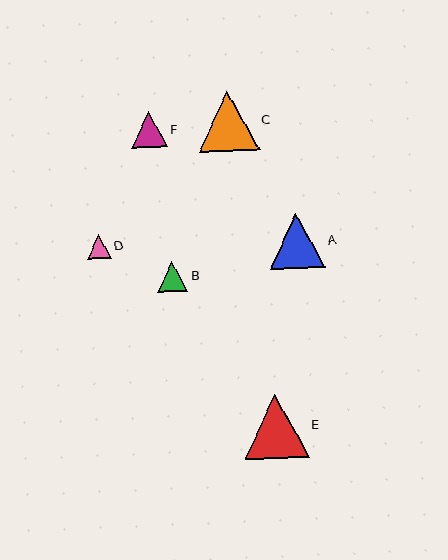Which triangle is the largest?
Triangle E is the largest with a size of approximately 65 pixels.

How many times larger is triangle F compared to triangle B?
Triangle F is approximately 1.2 times the size of triangle B.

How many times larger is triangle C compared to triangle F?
Triangle C is approximately 1.7 times the size of triangle F.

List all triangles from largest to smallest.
From largest to smallest: E, C, A, F, B, D.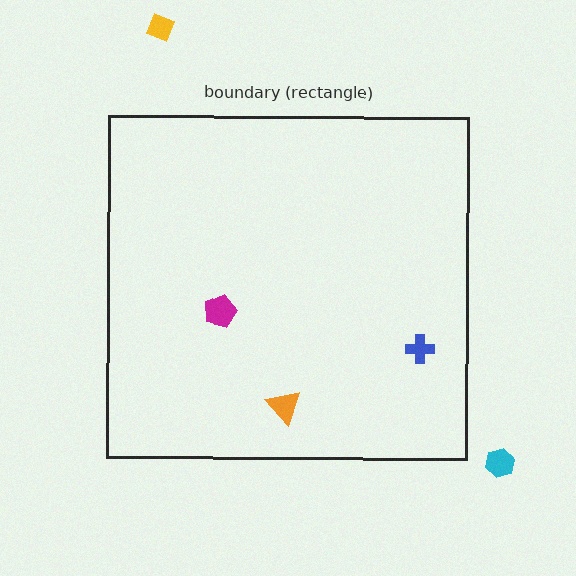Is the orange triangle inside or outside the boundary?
Inside.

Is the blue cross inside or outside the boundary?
Inside.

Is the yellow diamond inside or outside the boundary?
Outside.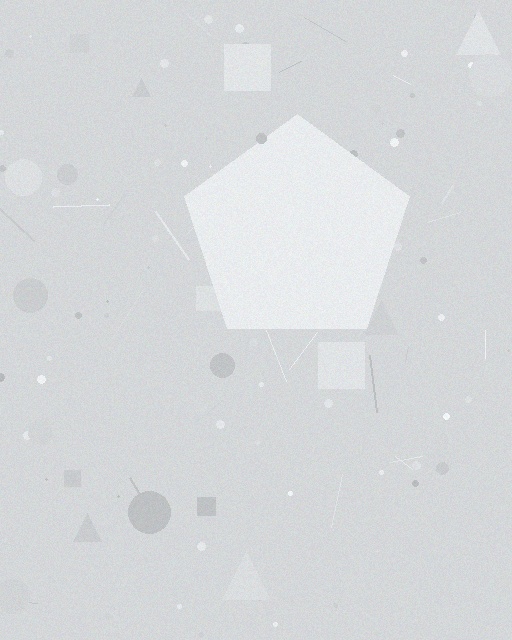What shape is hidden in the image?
A pentagon is hidden in the image.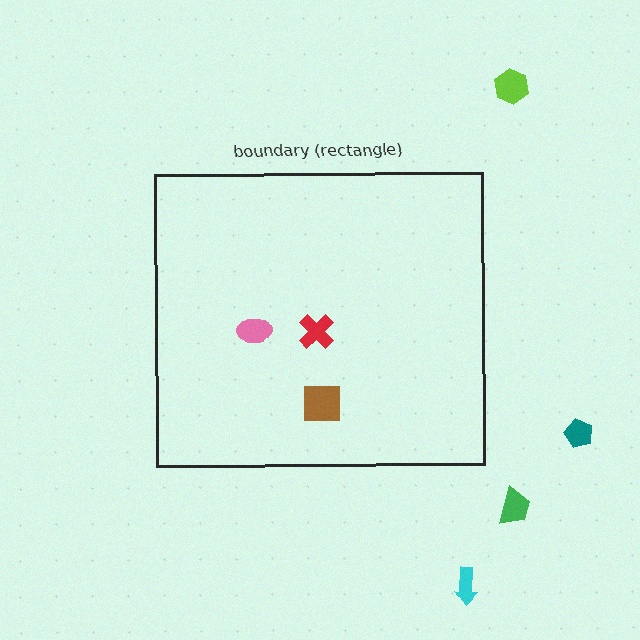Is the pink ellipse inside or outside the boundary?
Inside.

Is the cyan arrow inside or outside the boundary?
Outside.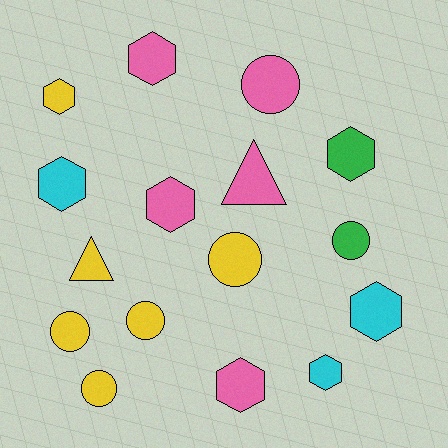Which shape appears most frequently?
Hexagon, with 8 objects.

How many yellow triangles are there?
There is 1 yellow triangle.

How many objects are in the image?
There are 16 objects.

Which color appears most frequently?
Yellow, with 6 objects.